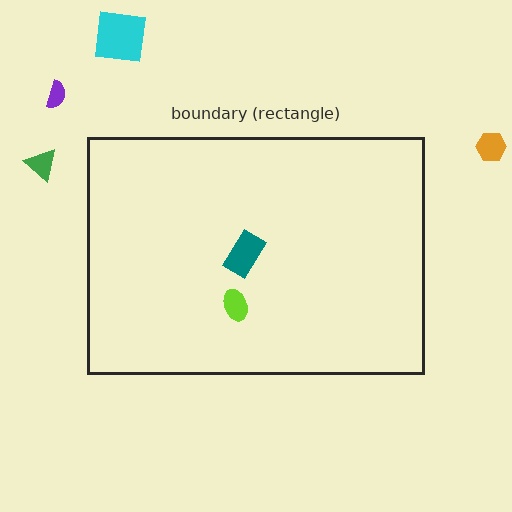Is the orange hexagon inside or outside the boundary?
Outside.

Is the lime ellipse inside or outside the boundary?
Inside.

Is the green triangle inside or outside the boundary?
Outside.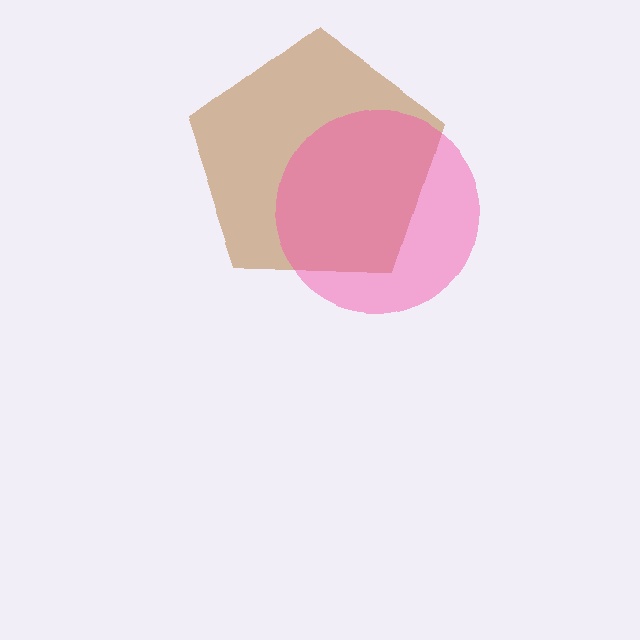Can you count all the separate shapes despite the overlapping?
Yes, there are 2 separate shapes.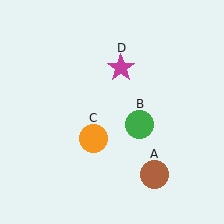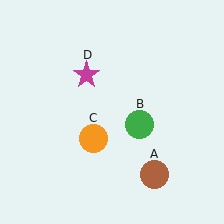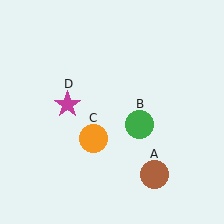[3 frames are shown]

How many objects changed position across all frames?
1 object changed position: magenta star (object D).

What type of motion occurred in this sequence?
The magenta star (object D) rotated counterclockwise around the center of the scene.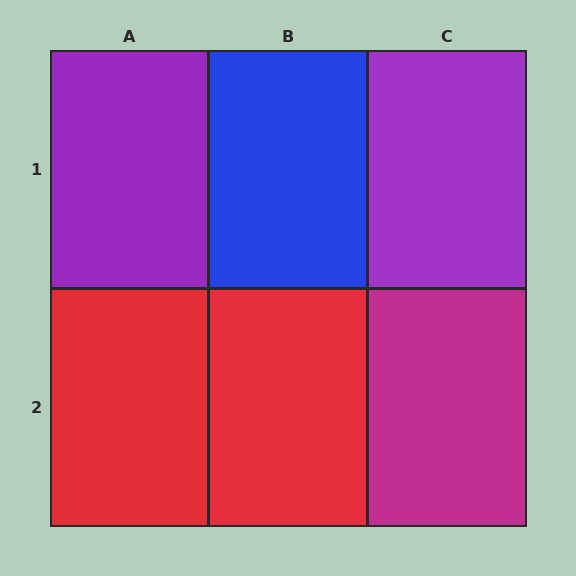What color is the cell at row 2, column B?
Red.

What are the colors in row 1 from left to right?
Purple, blue, purple.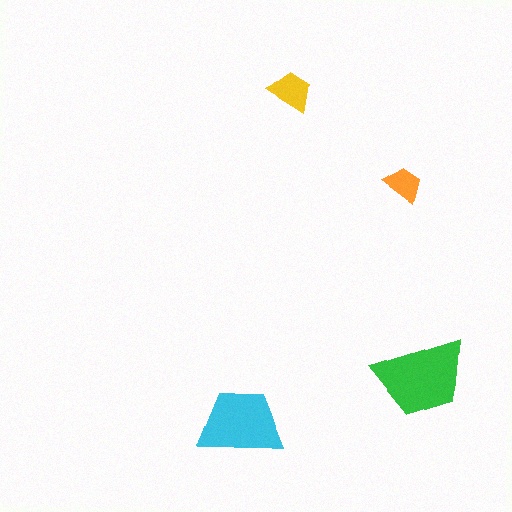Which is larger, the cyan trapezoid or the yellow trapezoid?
The cyan one.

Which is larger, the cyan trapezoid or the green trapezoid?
The green one.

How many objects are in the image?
There are 4 objects in the image.